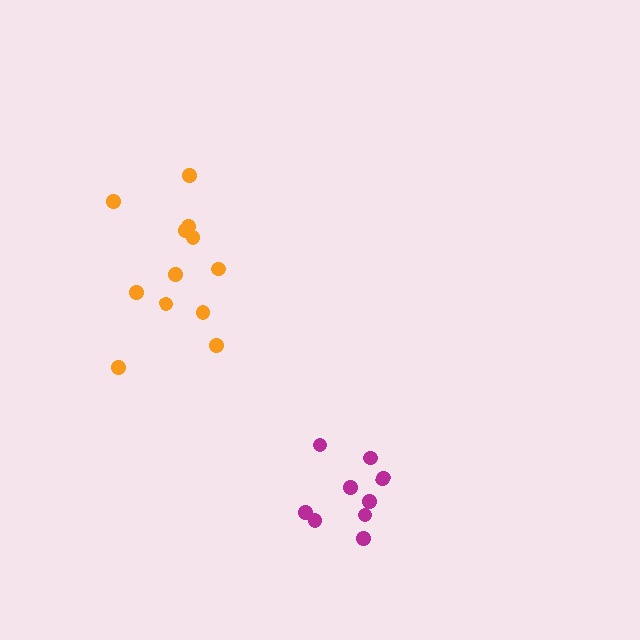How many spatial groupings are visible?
There are 2 spatial groupings.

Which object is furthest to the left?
The orange cluster is leftmost.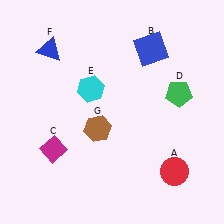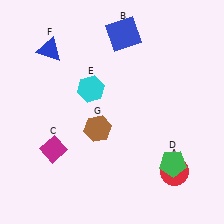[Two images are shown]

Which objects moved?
The objects that moved are: the blue square (B), the green pentagon (D).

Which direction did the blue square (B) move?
The blue square (B) moved left.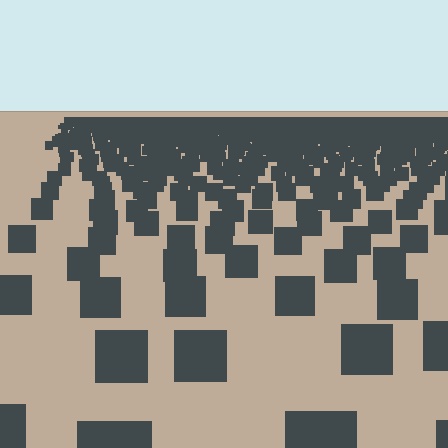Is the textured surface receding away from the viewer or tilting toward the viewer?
The surface is receding away from the viewer. Texture elements get smaller and denser toward the top.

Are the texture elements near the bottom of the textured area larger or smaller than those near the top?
Larger. Near the bottom, elements are closer to the viewer and appear at a bigger on-screen size.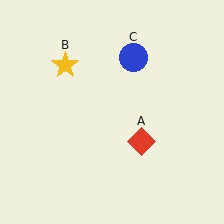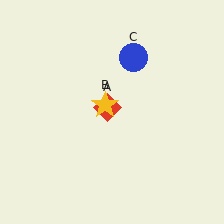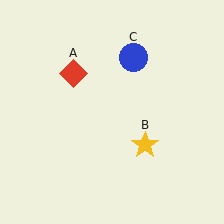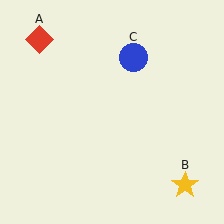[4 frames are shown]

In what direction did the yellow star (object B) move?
The yellow star (object B) moved down and to the right.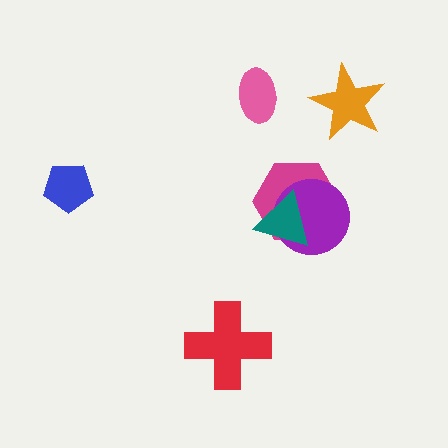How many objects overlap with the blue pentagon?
0 objects overlap with the blue pentagon.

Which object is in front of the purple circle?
The teal triangle is in front of the purple circle.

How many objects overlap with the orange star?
0 objects overlap with the orange star.